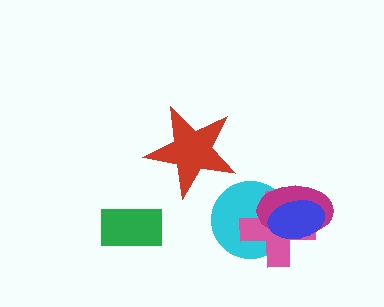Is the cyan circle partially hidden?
Yes, it is partially covered by another shape.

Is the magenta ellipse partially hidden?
Yes, it is partially covered by another shape.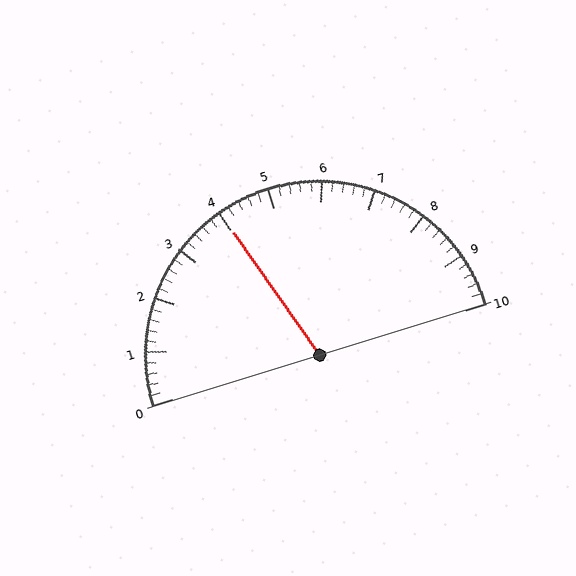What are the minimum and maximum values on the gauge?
The gauge ranges from 0 to 10.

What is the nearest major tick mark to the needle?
The nearest major tick mark is 4.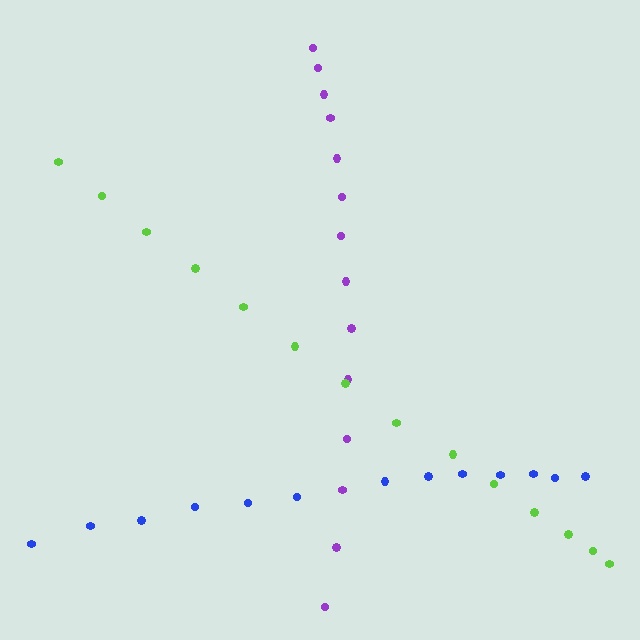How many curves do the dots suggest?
There are 3 distinct paths.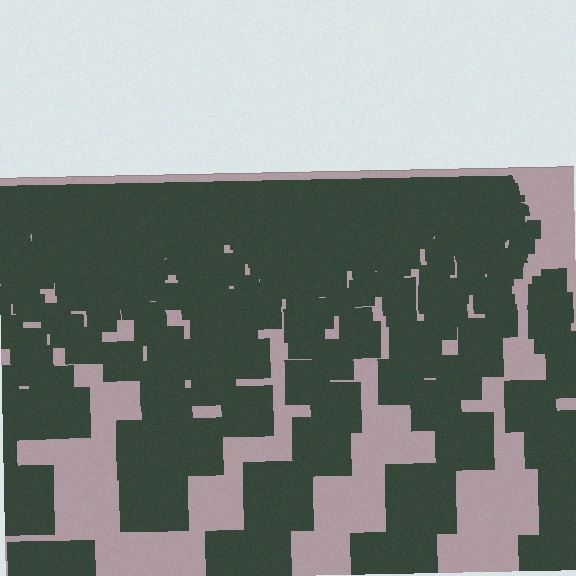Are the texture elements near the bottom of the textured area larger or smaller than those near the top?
Larger. Near the bottom, elements are closer to the viewer and appear at a bigger on-screen size.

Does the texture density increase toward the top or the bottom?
Density increases toward the top.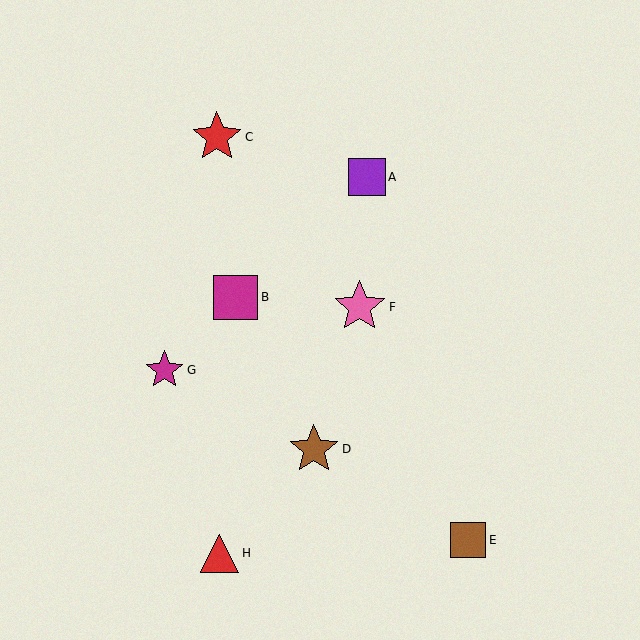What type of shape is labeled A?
Shape A is a purple square.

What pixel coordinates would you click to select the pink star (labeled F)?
Click at (360, 307) to select the pink star F.